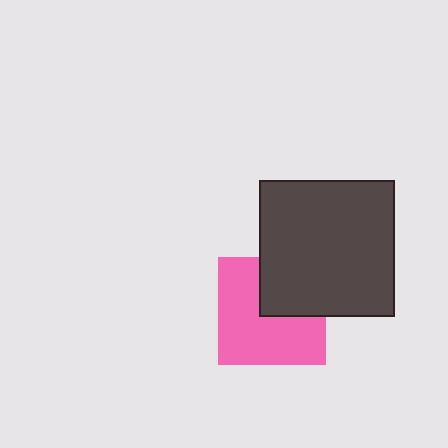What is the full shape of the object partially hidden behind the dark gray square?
The partially hidden object is a pink square.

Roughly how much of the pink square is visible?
Most of it is visible (roughly 66%).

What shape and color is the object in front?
The object in front is a dark gray square.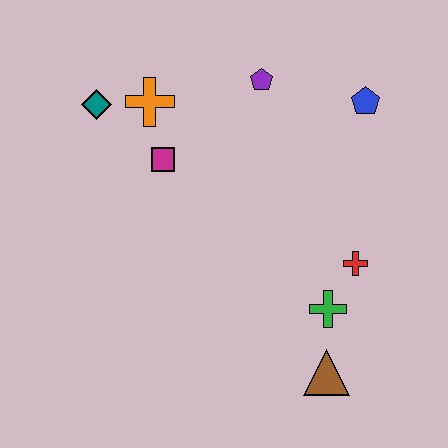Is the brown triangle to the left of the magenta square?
No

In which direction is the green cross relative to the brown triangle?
The green cross is above the brown triangle.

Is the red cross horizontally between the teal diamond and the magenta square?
No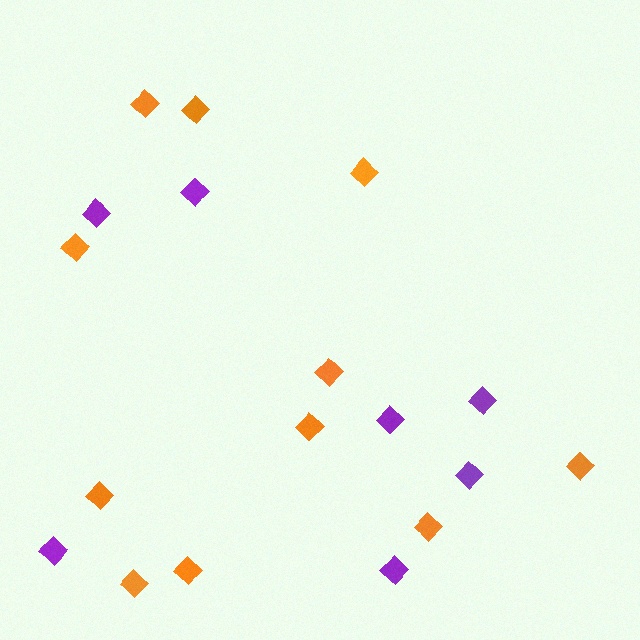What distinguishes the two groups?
There are 2 groups: one group of orange diamonds (11) and one group of purple diamonds (7).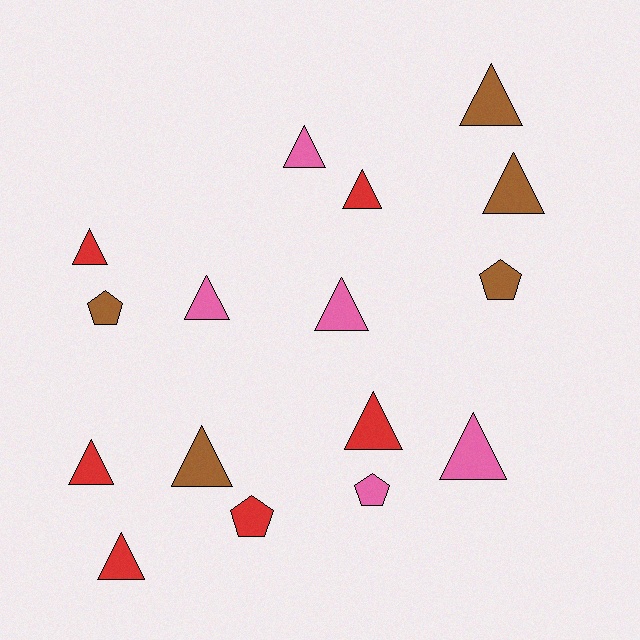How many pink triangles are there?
There are 4 pink triangles.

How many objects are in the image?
There are 16 objects.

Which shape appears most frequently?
Triangle, with 12 objects.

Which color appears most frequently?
Red, with 6 objects.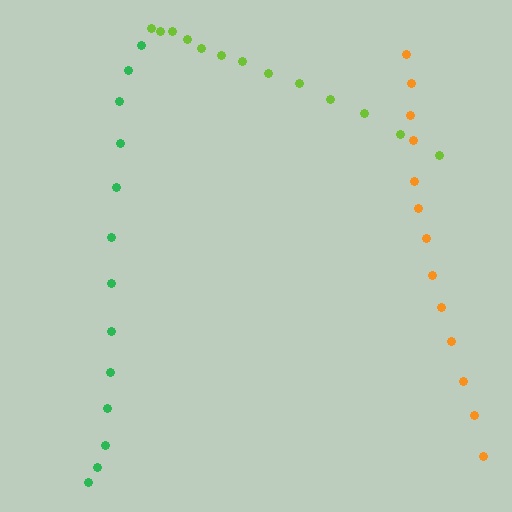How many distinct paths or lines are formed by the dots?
There are 3 distinct paths.